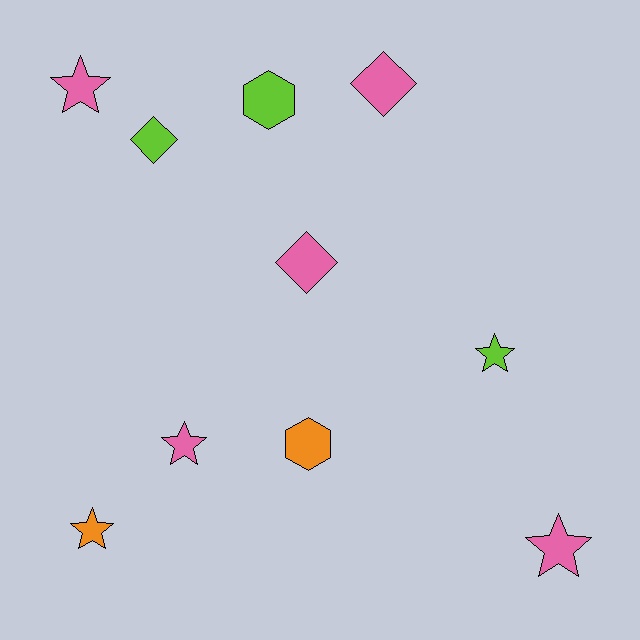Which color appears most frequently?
Pink, with 5 objects.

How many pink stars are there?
There are 3 pink stars.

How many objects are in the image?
There are 10 objects.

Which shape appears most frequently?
Star, with 5 objects.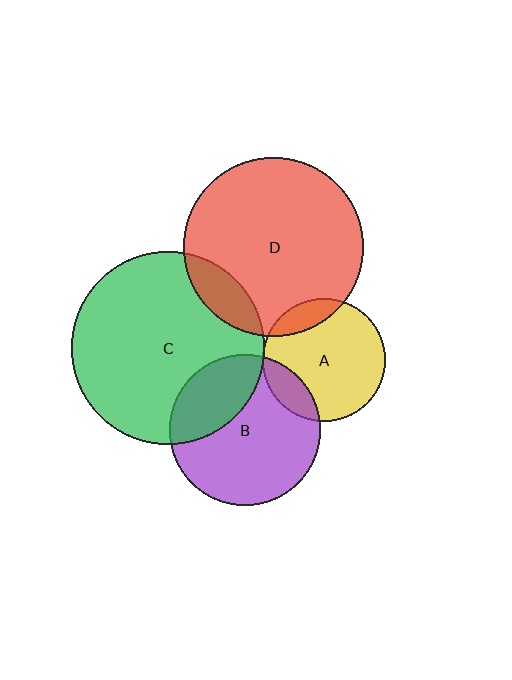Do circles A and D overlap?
Yes.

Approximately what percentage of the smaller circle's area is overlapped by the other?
Approximately 15%.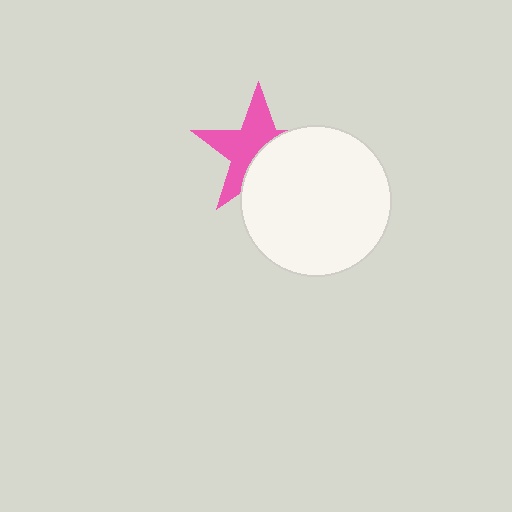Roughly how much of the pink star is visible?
About half of it is visible (roughly 56%).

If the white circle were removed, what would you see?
You would see the complete pink star.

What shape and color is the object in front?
The object in front is a white circle.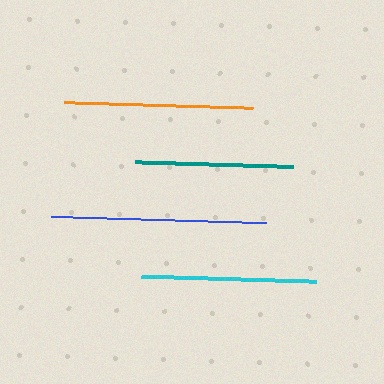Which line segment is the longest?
The blue line is the longest at approximately 215 pixels.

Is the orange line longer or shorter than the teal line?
The orange line is longer than the teal line.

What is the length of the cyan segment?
The cyan segment is approximately 175 pixels long.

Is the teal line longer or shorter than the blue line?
The blue line is longer than the teal line.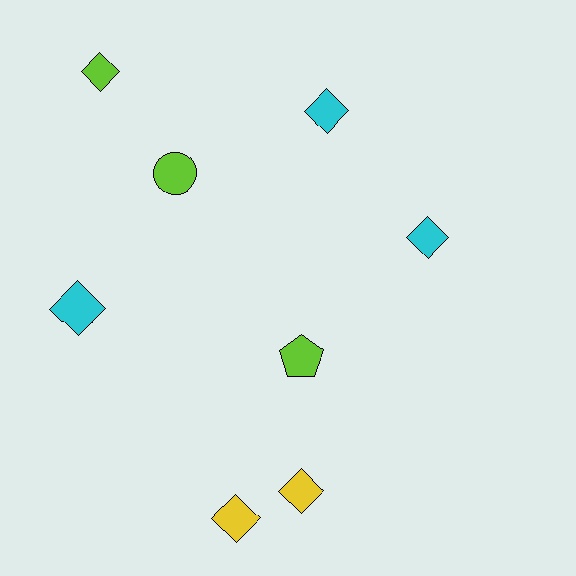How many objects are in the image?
There are 8 objects.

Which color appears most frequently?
Cyan, with 3 objects.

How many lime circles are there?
There is 1 lime circle.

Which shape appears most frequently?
Diamond, with 6 objects.